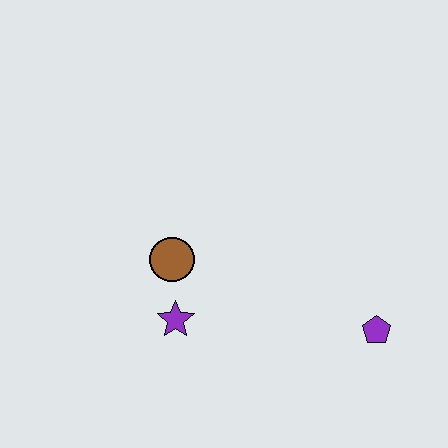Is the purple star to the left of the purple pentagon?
Yes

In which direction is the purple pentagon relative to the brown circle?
The purple pentagon is to the right of the brown circle.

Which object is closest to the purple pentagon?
The purple star is closest to the purple pentagon.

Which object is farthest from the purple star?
The purple pentagon is farthest from the purple star.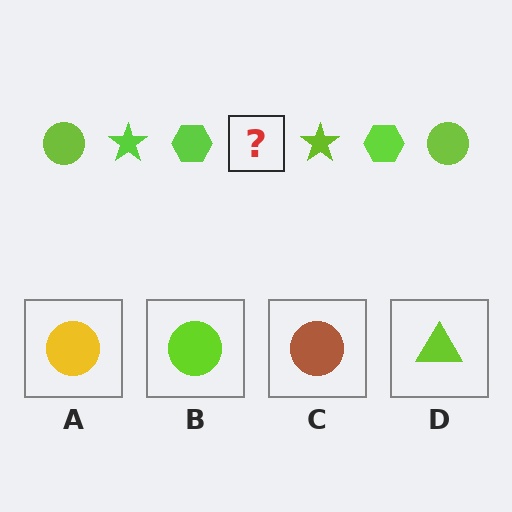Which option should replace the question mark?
Option B.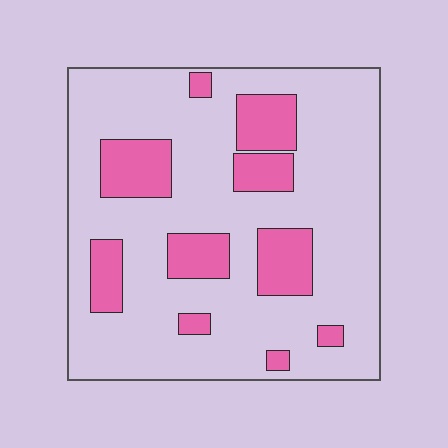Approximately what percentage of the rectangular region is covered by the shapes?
Approximately 20%.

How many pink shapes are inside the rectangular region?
10.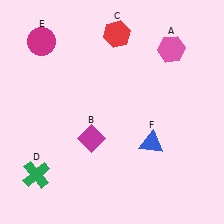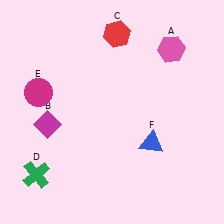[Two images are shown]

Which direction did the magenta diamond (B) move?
The magenta diamond (B) moved left.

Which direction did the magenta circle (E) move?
The magenta circle (E) moved down.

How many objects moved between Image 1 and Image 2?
2 objects moved between the two images.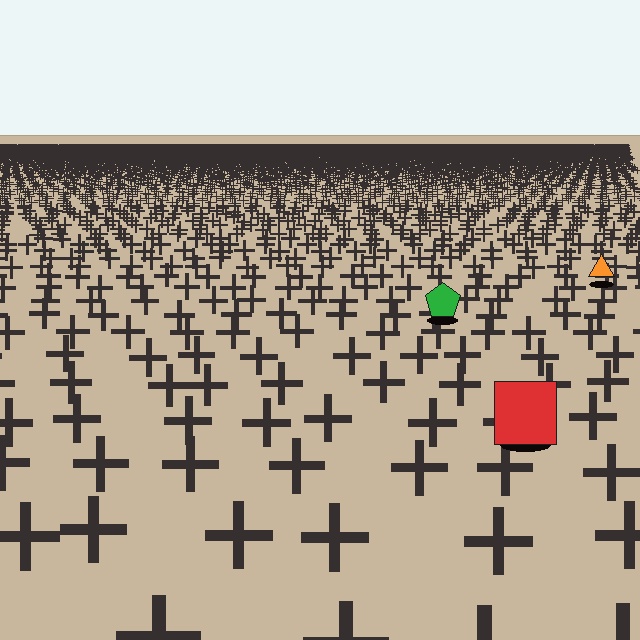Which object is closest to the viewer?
The red square is closest. The texture marks near it are larger and more spread out.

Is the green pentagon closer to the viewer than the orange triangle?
Yes. The green pentagon is closer — you can tell from the texture gradient: the ground texture is coarser near it.